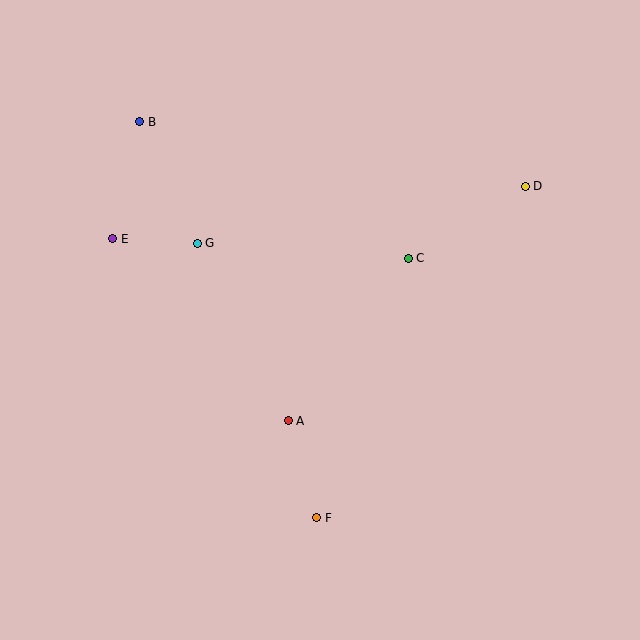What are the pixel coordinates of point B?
Point B is at (140, 122).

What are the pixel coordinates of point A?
Point A is at (288, 421).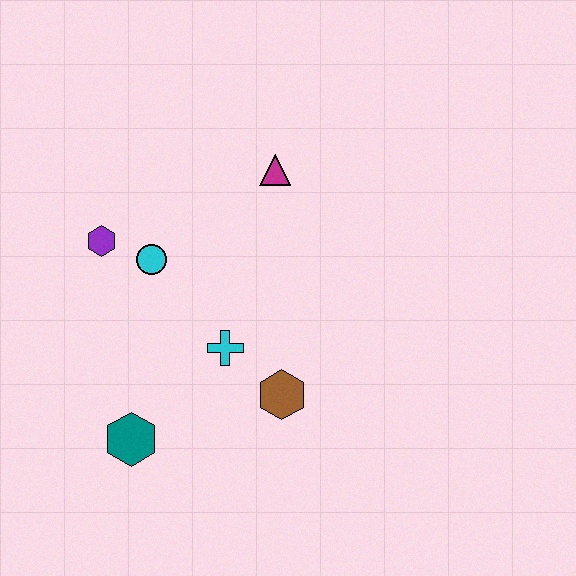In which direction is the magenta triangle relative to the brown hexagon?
The magenta triangle is above the brown hexagon.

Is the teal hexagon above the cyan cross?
No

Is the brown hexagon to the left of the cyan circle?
No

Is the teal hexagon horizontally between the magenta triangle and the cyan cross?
No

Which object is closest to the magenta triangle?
The cyan circle is closest to the magenta triangle.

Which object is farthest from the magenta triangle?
The teal hexagon is farthest from the magenta triangle.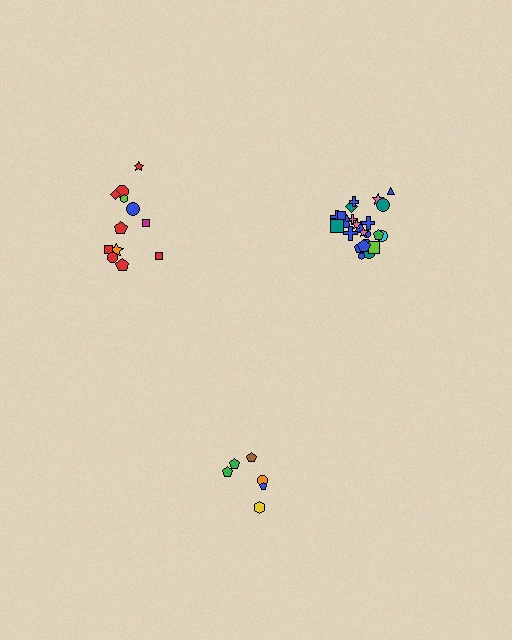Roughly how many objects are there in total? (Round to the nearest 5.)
Roughly 45 objects in total.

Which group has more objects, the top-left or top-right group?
The top-right group.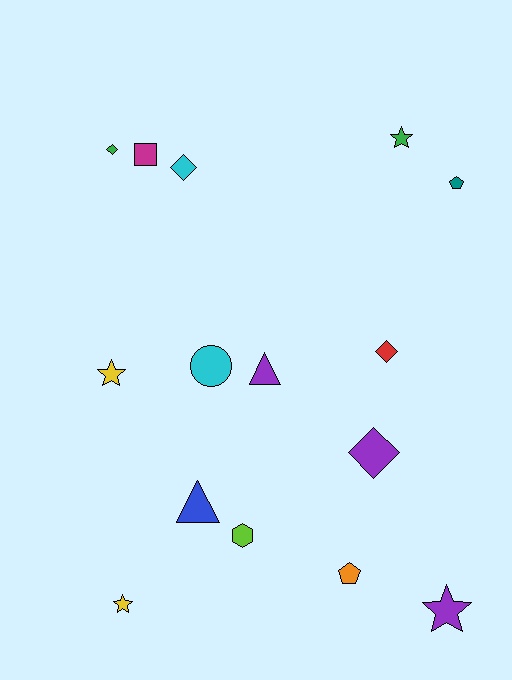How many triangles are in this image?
There are 2 triangles.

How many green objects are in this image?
There are 2 green objects.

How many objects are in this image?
There are 15 objects.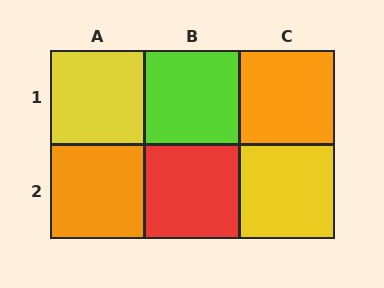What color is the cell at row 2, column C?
Yellow.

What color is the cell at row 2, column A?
Orange.